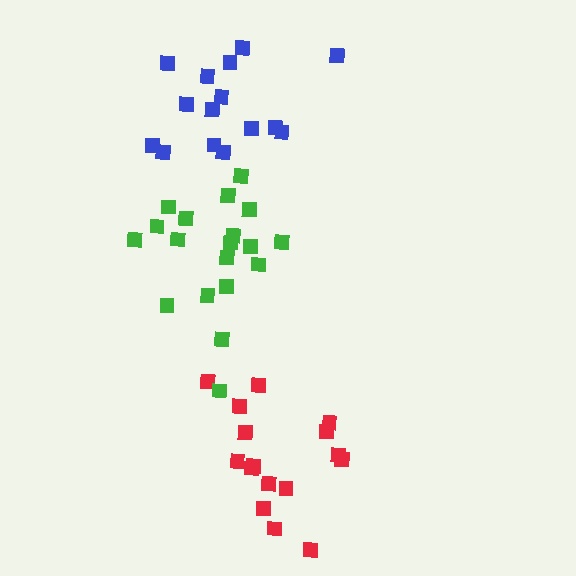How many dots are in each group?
Group 1: 16 dots, Group 2: 19 dots, Group 3: 15 dots (50 total).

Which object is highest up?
The blue cluster is topmost.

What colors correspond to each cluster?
The clusters are colored: red, green, blue.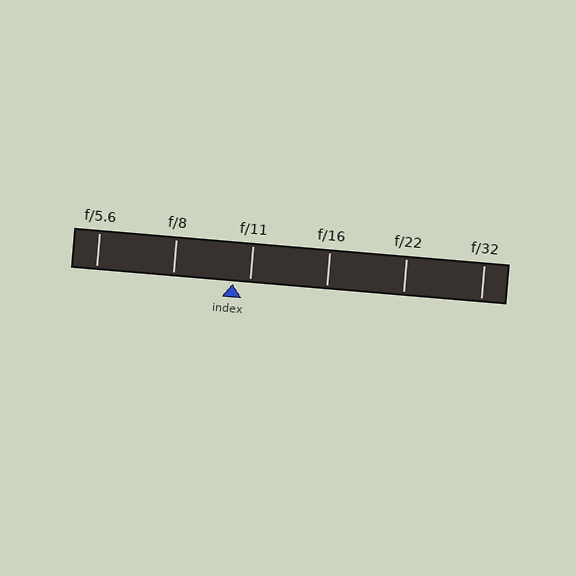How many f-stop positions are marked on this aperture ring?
There are 6 f-stop positions marked.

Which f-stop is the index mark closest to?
The index mark is closest to f/11.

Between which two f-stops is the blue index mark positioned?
The index mark is between f/8 and f/11.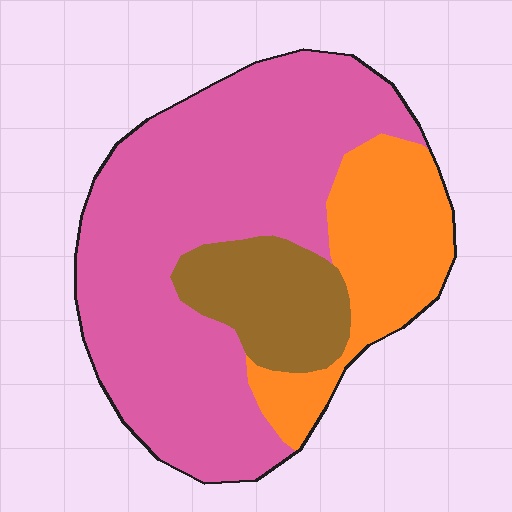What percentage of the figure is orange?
Orange covers about 20% of the figure.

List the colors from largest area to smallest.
From largest to smallest: pink, orange, brown.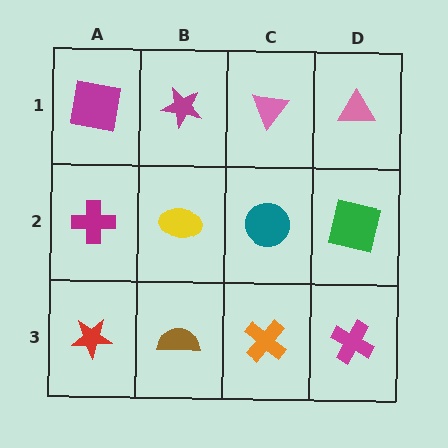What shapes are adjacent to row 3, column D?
A green square (row 2, column D), an orange cross (row 3, column C).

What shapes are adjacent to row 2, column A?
A magenta square (row 1, column A), a red star (row 3, column A), a yellow ellipse (row 2, column B).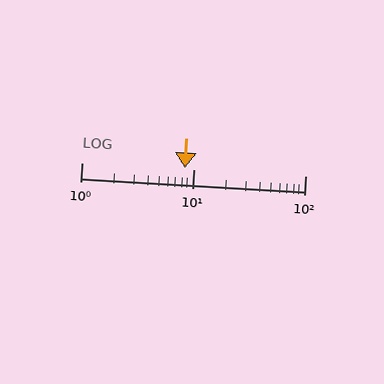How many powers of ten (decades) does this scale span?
The scale spans 2 decades, from 1 to 100.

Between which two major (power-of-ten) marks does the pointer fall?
The pointer is between 1 and 10.